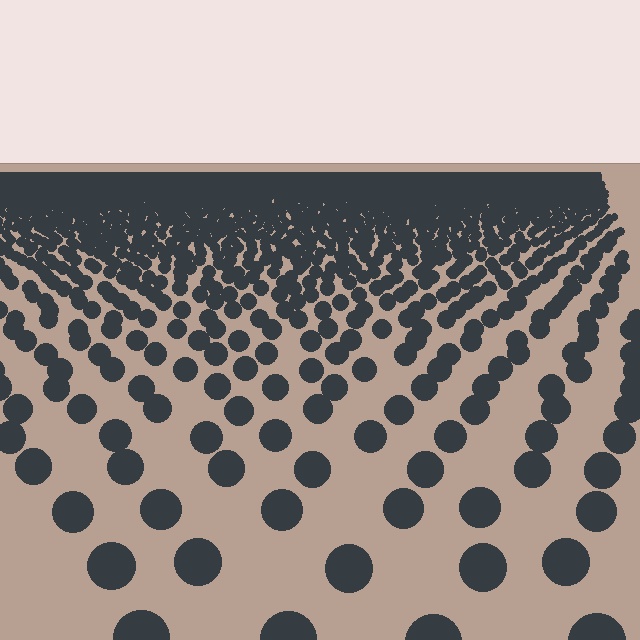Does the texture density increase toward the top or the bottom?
Density increases toward the top.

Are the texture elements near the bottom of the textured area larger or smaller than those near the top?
Larger. Near the bottom, elements are closer to the viewer and appear at a bigger on-screen size.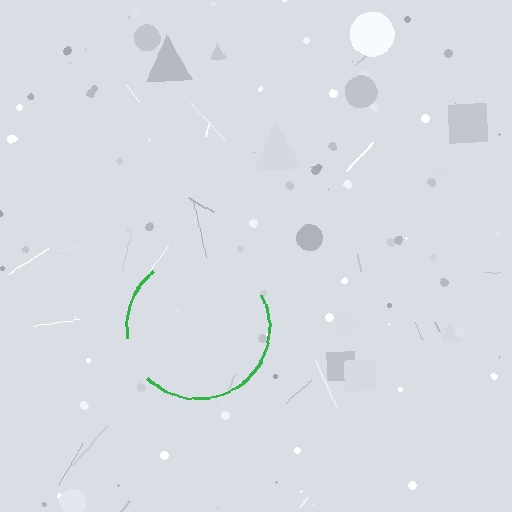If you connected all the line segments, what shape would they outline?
They would outline a circle.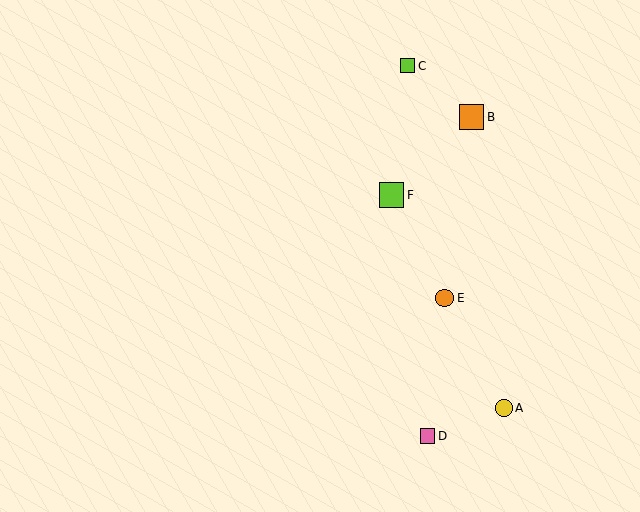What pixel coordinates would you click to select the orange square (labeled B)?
Click at (472, 117) to select the orange square B.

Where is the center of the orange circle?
The center of the orange circle is at (445, 298).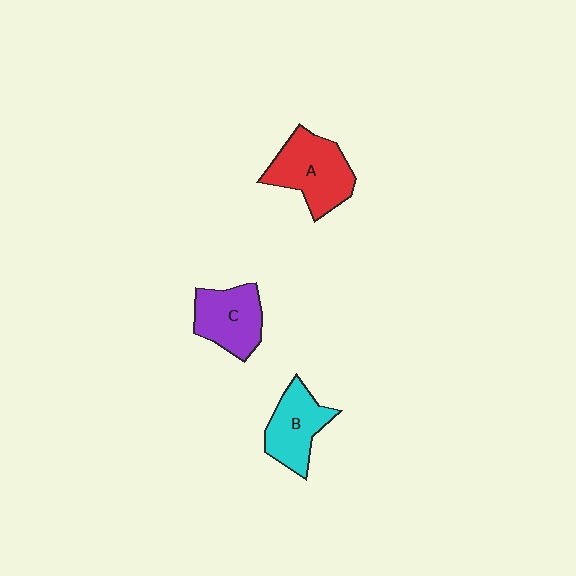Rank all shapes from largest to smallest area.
From largest to smallest: A (red), C (purple), B (cyan).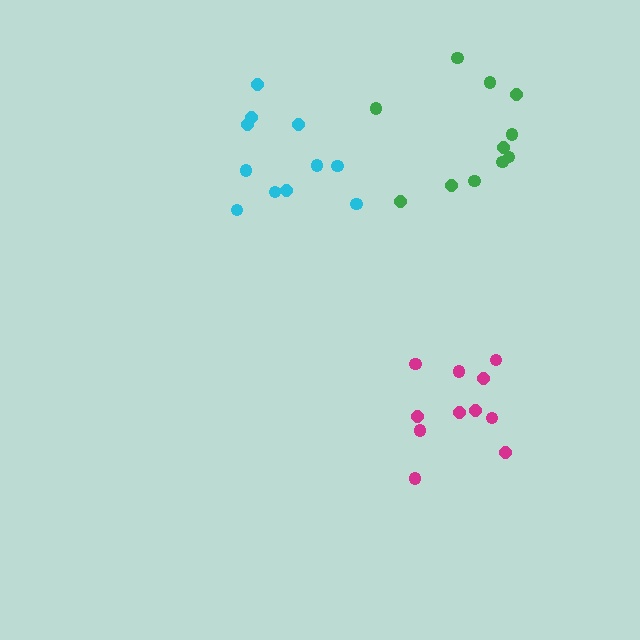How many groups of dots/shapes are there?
There are 3 groups.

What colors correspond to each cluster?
The clusters are colored: cyan, green, magenta.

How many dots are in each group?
Group 1: 11 dots, Group 2: 11 dots, Group 3: 11 dots (33 total).